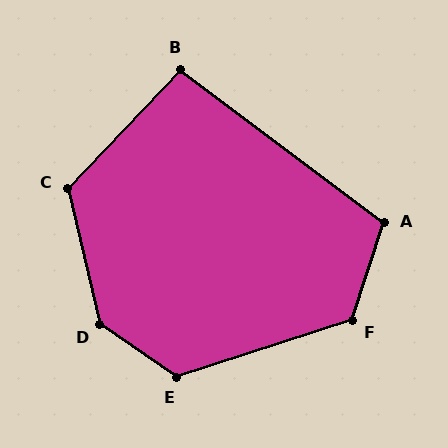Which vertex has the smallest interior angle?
B, at approximately 97 degrees.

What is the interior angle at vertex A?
Approximately 109 degrees (obtuse).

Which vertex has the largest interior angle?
D, at approximately 137 degrees.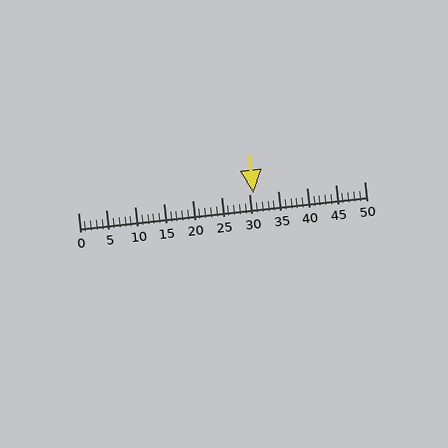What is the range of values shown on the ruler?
The ruler shows values from 0 to 50.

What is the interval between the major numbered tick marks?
The major tick marks are spaced 5 units apart.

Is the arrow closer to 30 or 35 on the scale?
The arrow is closer to 30.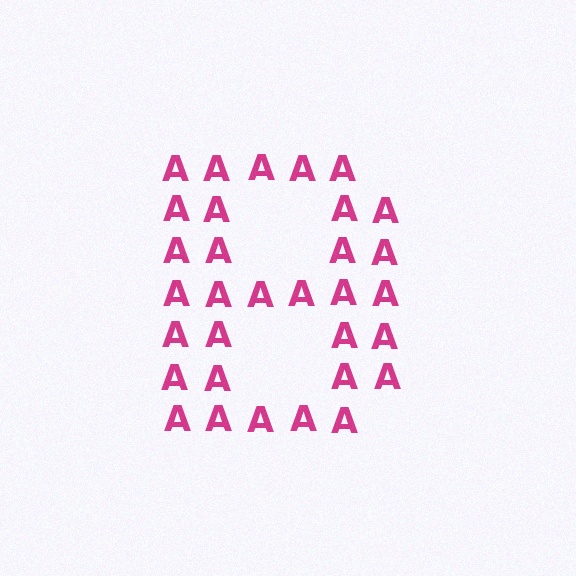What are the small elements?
The small elements are letter A's.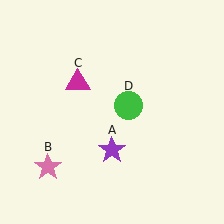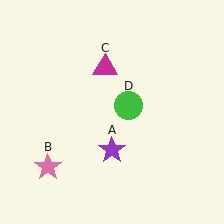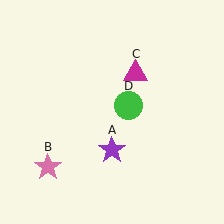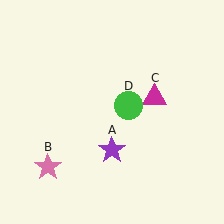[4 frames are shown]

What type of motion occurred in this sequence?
The magenta triangle (object C) rotated clockwise around the center of the scene.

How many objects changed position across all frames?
1 object changed position: magenta triangle (object C).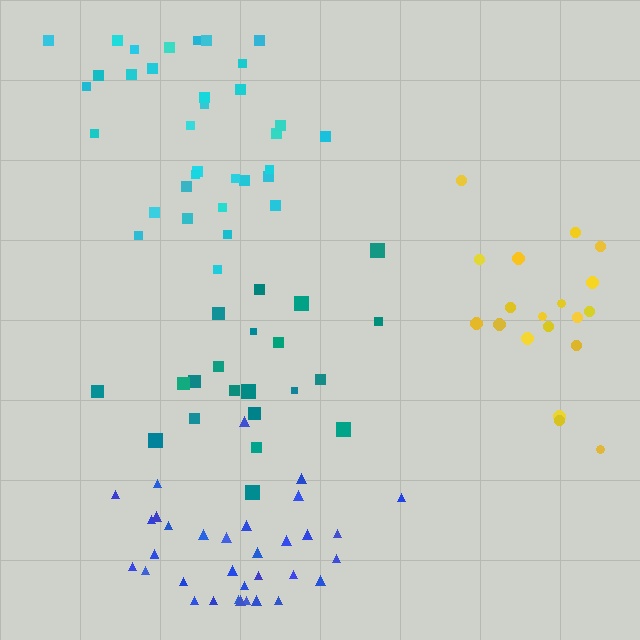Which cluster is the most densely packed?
Yellow.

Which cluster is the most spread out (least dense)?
Teal.